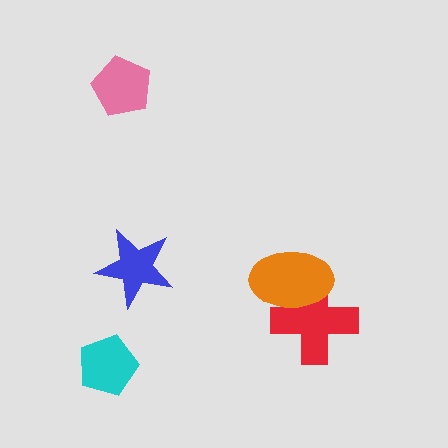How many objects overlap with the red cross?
1 object overlaps with the red cross.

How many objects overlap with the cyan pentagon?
0 objects overlap with the cyan pentagon.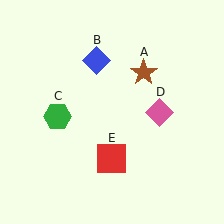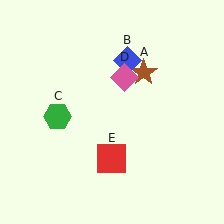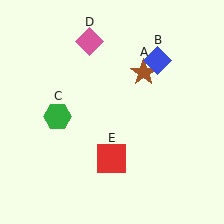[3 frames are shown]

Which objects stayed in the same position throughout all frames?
Brown star (object A) and green hexagon (object C) and red square (object E) remained stationary.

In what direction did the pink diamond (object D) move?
The pink diamond (object D) moved up and to the left.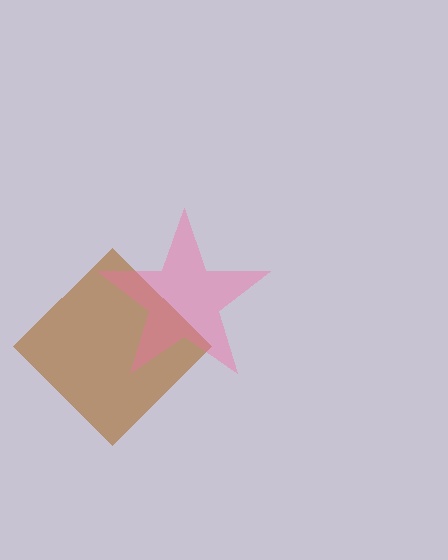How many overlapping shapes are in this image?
There are 2 overlapping shapes in the image.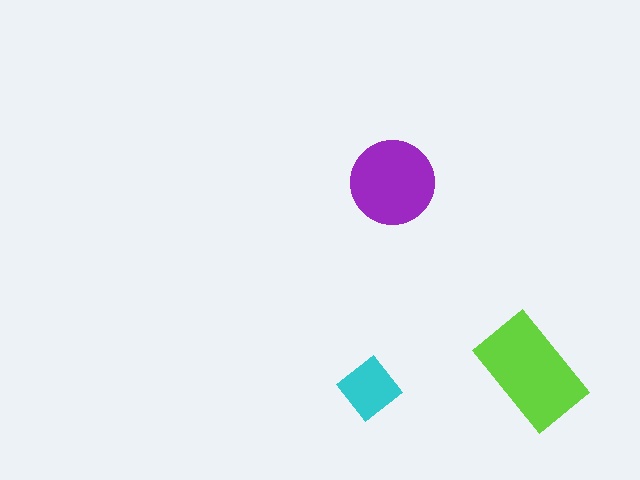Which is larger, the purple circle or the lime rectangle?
The lime rectangle.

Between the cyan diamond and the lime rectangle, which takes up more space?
The lime rectangle.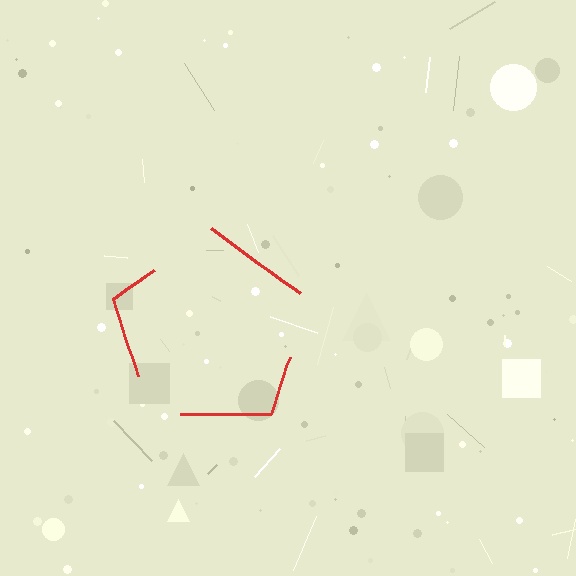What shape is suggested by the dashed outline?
The dashed outline suggests a pentagon.